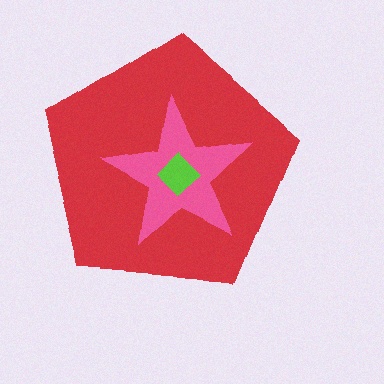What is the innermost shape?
The lime diamond.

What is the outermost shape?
The red pentagon.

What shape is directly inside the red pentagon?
The pink star.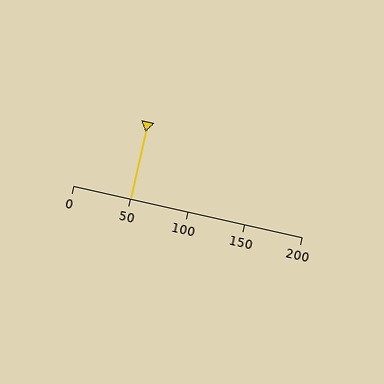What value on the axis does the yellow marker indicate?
The marker indicates approximately 50.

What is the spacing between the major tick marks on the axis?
The major ticks are spaced 50 apart.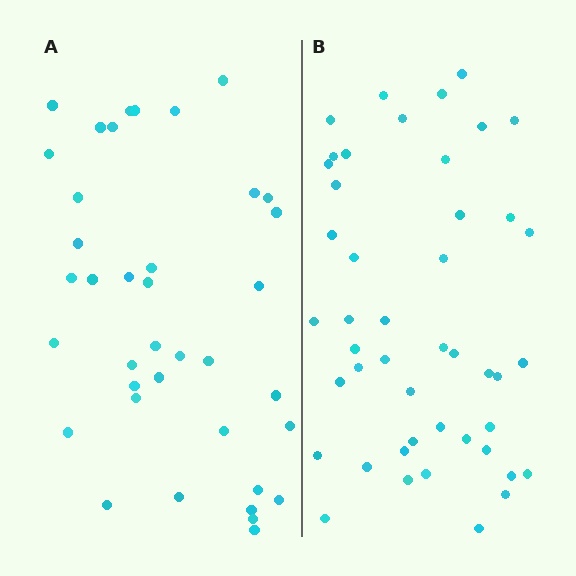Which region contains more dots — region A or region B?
Region B (the right region) has more dots.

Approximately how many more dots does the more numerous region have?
Region B has roughly 8 or so more dots than region A.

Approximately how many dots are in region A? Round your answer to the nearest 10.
About 40 dots. (The exact count is 38, which rounds to 40.)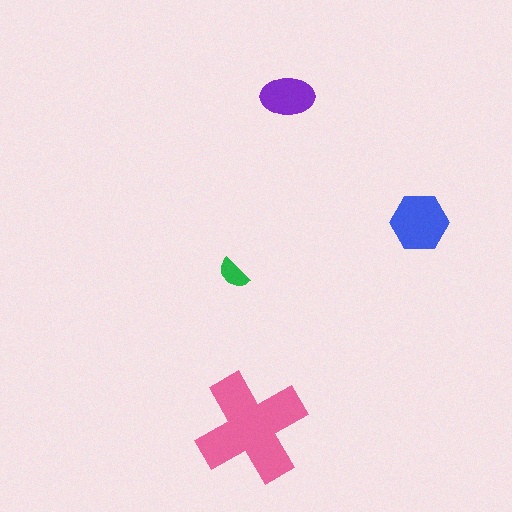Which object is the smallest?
The green semicircle.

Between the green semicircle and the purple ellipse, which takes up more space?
The purple ellipse.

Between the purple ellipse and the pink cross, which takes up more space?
The pink cross.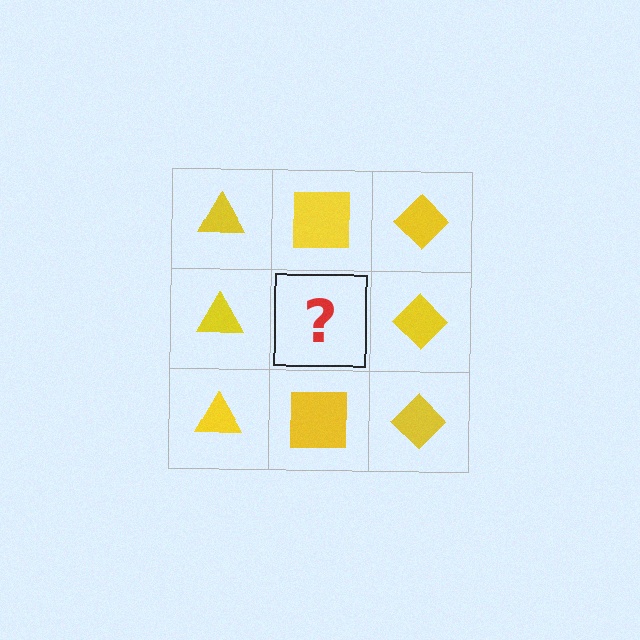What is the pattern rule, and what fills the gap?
The rule is that each column has a consistent shape. The gap should be filled with a yellow square.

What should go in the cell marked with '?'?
The missing cell should contain a yellow square.